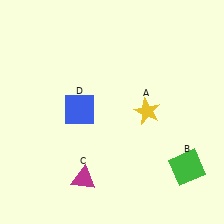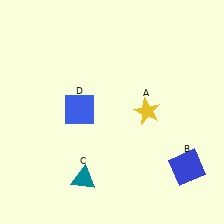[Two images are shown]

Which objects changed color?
B changed from green to blue. C changed from magenta to teal.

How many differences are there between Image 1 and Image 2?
There are 2 differences between the two images.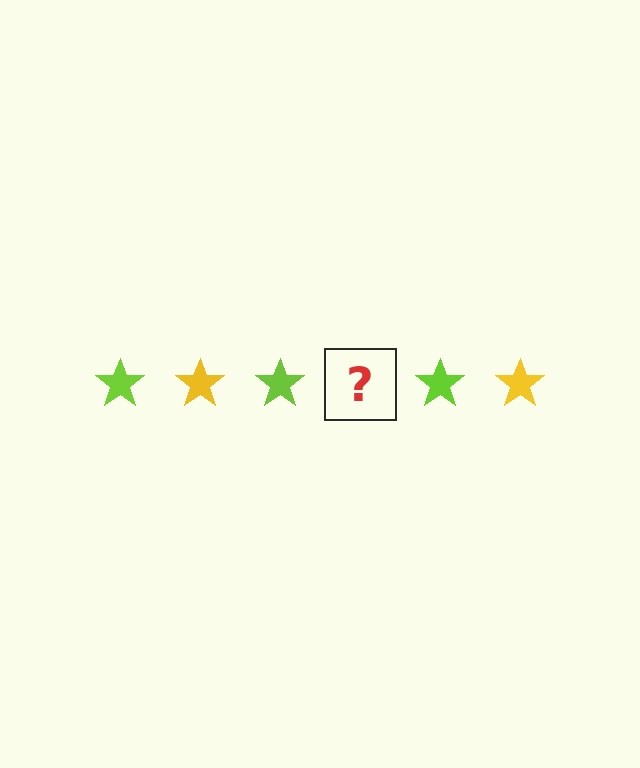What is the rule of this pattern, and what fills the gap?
The rule is that the pattern cycles through lime, yellow stars. The gap should be filled with a yellow star.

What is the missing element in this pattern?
The missing element is a yellow star.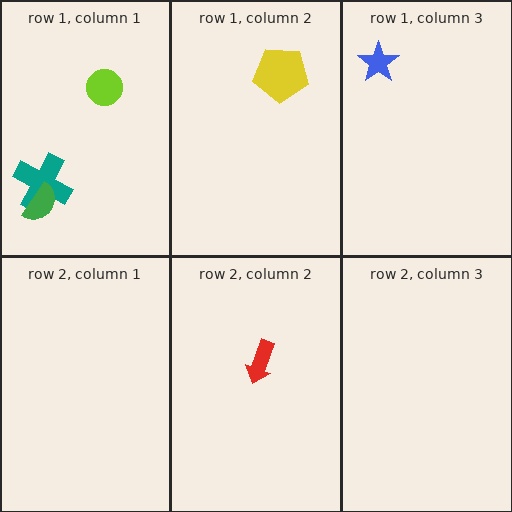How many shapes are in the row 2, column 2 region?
1.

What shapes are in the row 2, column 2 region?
The red arrow.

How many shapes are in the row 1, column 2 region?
1.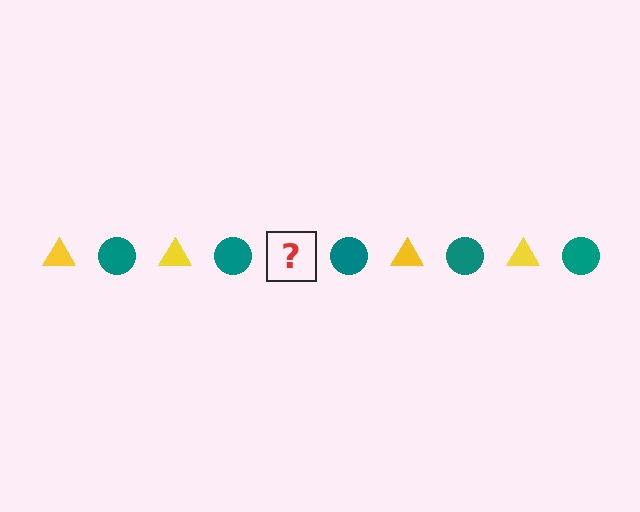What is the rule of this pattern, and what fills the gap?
The rule is that the pattern alternates between yellow triangle and teal circle. The gap should be filled with a yellow triangle.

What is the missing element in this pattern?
The missing element is a yellow triangle.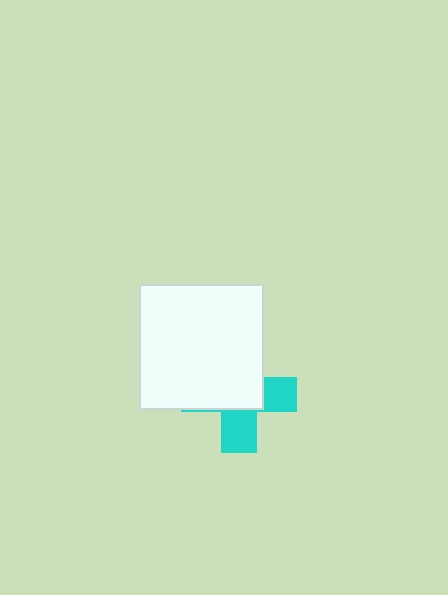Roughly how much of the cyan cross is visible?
A small part of it is visible (roughly 41%).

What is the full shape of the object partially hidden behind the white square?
The partially hidden object is a cyan cross.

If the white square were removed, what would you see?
You would see the complete cyan cross.